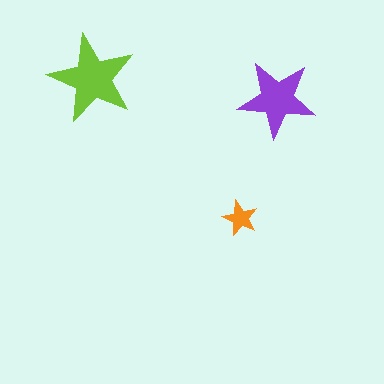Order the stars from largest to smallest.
the lime one, the purple one, the orange one.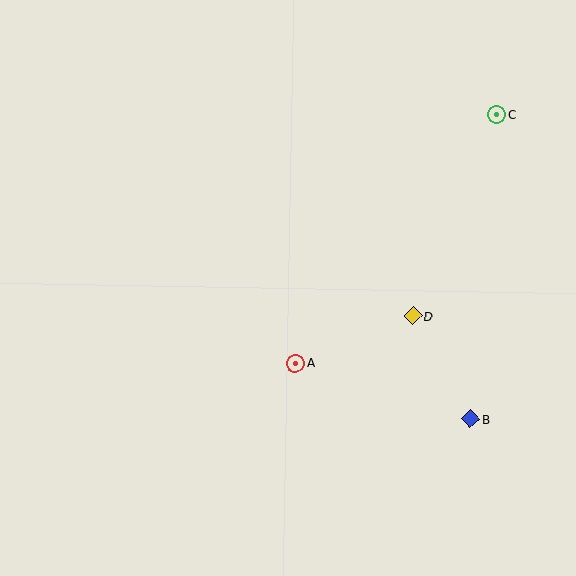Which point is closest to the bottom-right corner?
Point B is closest to the bottom-right corner.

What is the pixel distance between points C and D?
The distance between C and D is 218 pixels.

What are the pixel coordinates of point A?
Point A is at (295, 363).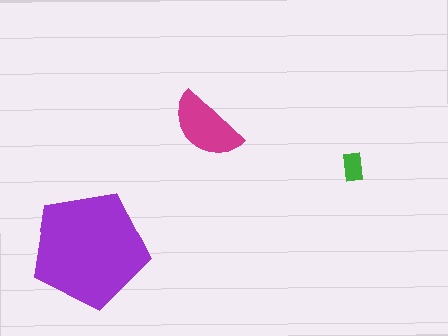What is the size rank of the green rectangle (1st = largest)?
3rd.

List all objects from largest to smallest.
The purple pentagon, the magenta semicircle, the green rectangle.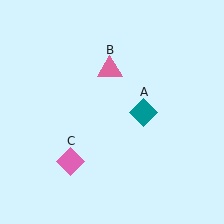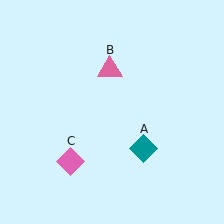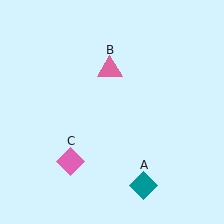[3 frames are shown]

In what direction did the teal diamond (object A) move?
The teal diamond (object A) moved down.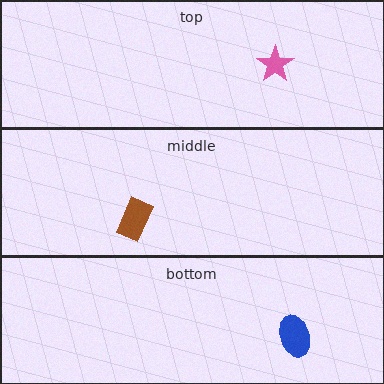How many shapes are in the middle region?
1.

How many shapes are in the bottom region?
1.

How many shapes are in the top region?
1.